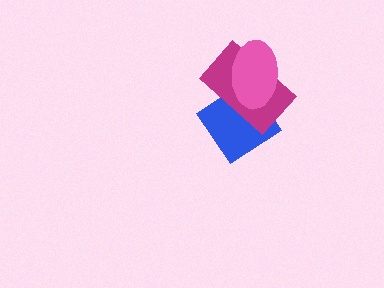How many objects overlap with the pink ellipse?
2 objects overlap with the pink ellipse.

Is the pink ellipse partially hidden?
No, no other shape covers it.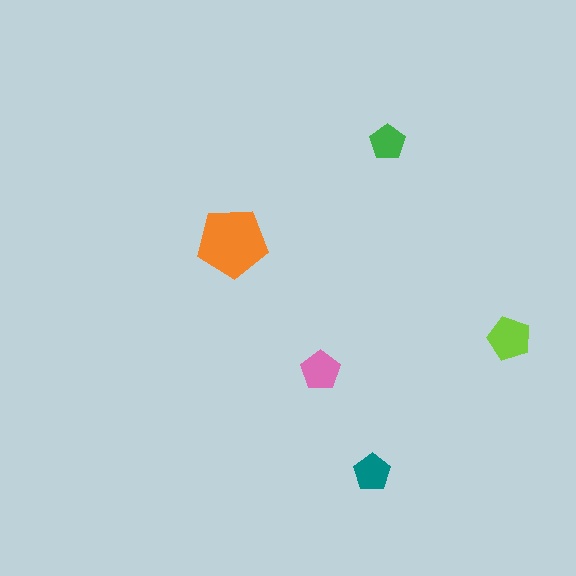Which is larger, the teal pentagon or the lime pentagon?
The lime one.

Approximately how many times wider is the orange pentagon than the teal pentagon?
About 2 times wider.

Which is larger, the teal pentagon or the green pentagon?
The teal one.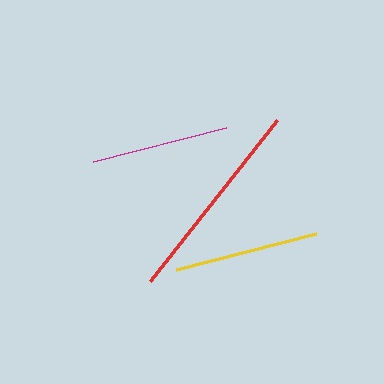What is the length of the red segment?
The red segment is approximately 205 pixels long.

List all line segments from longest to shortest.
From longest to shortest: red, yellow, magenta.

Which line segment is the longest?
The red line is the longest at approximately 205 pixels.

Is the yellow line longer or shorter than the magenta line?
The yellow line is longer than the magenta line.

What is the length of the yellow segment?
The yellow segment is approximately 145 pixels long.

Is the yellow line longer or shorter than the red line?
The red line is longer than the yellow line.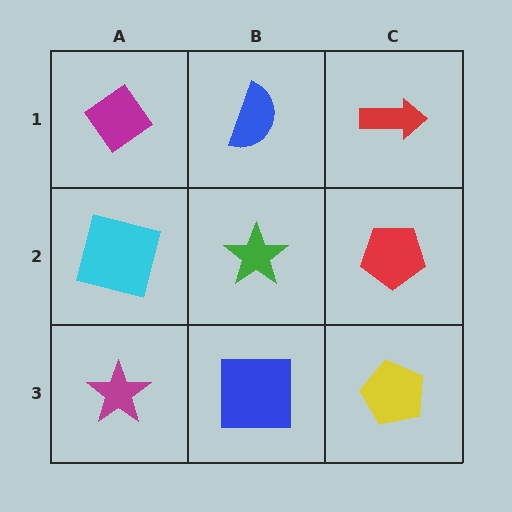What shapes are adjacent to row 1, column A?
A cyan square (row 2, column A), a blue semicircle (row 1, column B).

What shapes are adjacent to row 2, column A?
A magenta diamond (row 1, column A), a magenta star (row 3, column A), a green star (row 2, column B).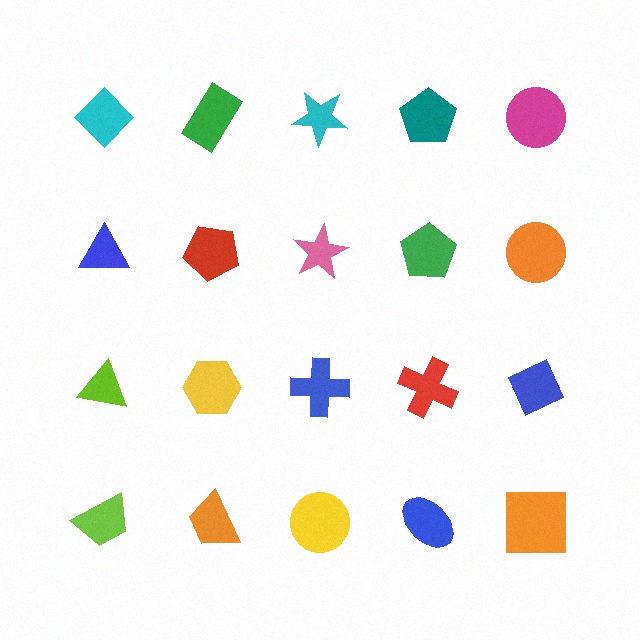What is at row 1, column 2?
A green rectangle.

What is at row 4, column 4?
A blue ellipse.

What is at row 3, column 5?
A blue diamond.